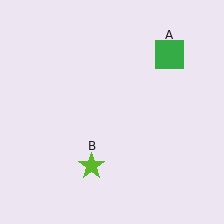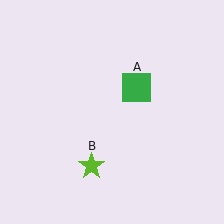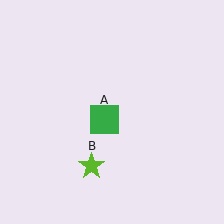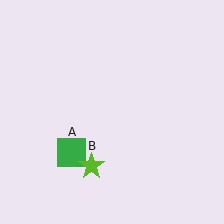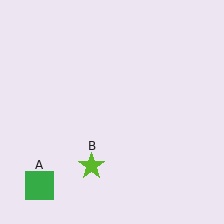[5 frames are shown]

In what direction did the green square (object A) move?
The green square (object A) moved down and to the left.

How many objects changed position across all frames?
1 object changed position: green square (object A).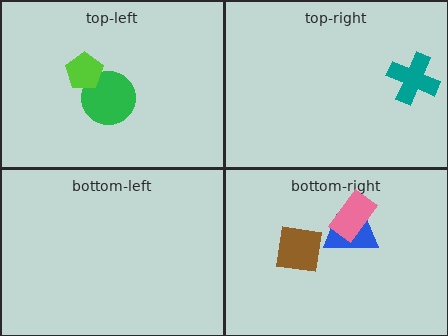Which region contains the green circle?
The top-left region.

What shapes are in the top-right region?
The teal cross.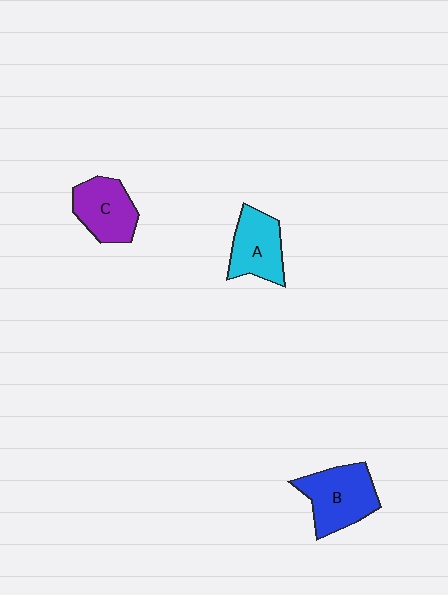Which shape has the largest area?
Shape B (blue).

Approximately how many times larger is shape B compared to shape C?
Approximately 1.2 times.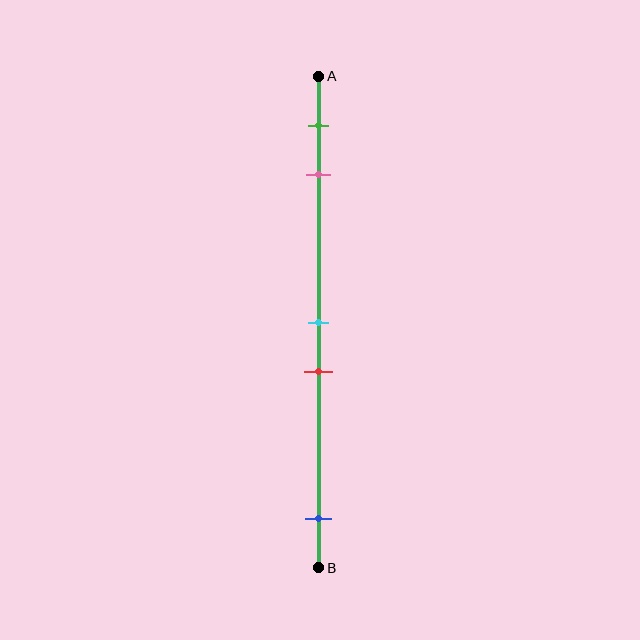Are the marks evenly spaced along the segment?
No, the marks are not evenly spaced.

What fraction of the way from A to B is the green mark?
The green mark is approximately 10% (0.1) of the way from A to B.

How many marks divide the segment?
There are 5 marks dividing the segment.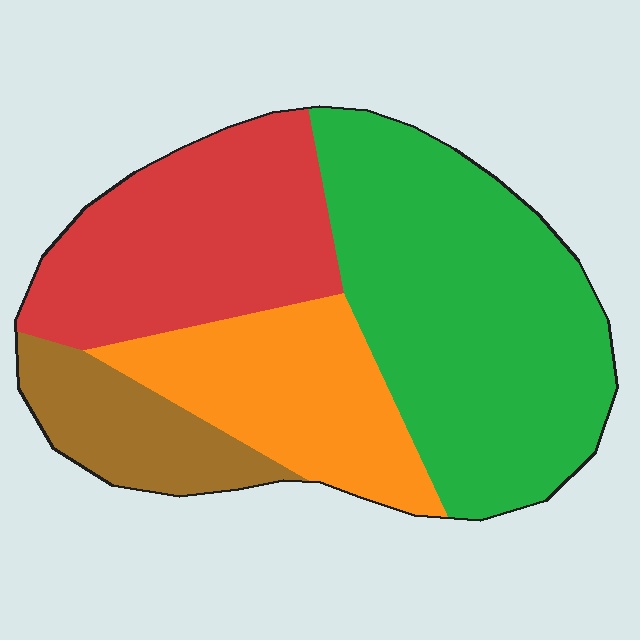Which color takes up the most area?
Green, at roughly 40%.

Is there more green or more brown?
Green.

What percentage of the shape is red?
Red covers roughly 25% of the shape.